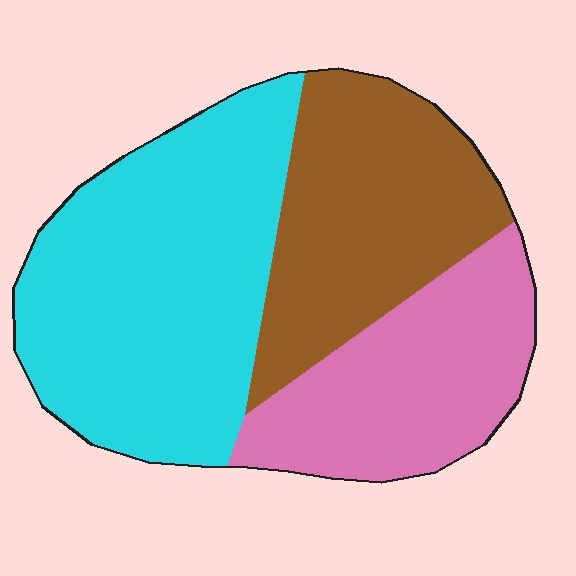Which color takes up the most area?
Cyan, at roughly 45%.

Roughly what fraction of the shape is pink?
Pink takes up about one quarter (1/4) of the shape.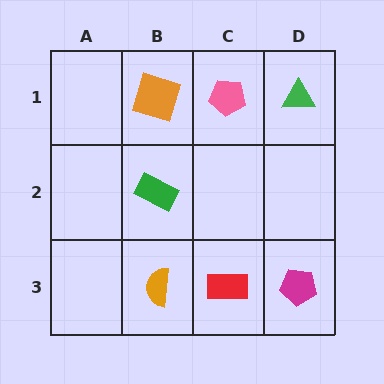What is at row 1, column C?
A pink pentagon.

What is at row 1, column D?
A green triangle.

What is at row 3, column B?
An orange semicircle.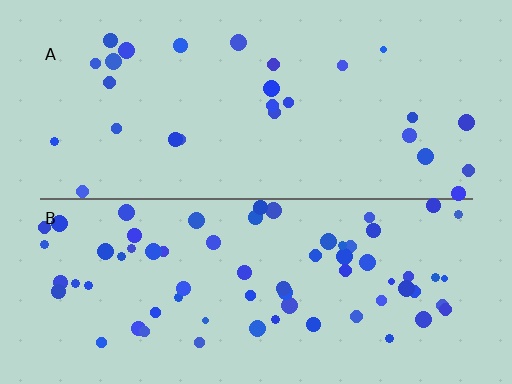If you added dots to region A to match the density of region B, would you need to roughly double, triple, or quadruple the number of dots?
Approximately triple.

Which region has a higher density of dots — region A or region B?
B (the bottom).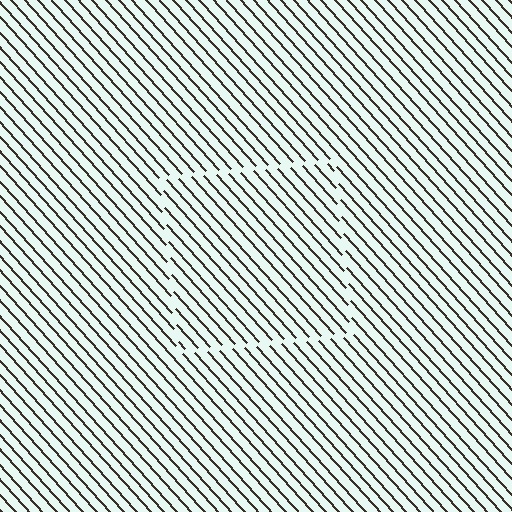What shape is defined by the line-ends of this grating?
An illusory square. The interior of the shape contains the same grating, shifted by half a period — the contour is defined by the phase discontinuity where line-ends from the inner and outer gratings abut.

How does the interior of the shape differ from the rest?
The interior of the shape contains the same grating, shifted by half a period — the contour is defined by the phase discontinuity where line-ends from the inner and outer gratings abut.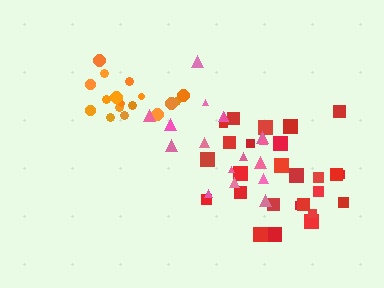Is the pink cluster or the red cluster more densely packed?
Red.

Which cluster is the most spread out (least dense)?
Pink.